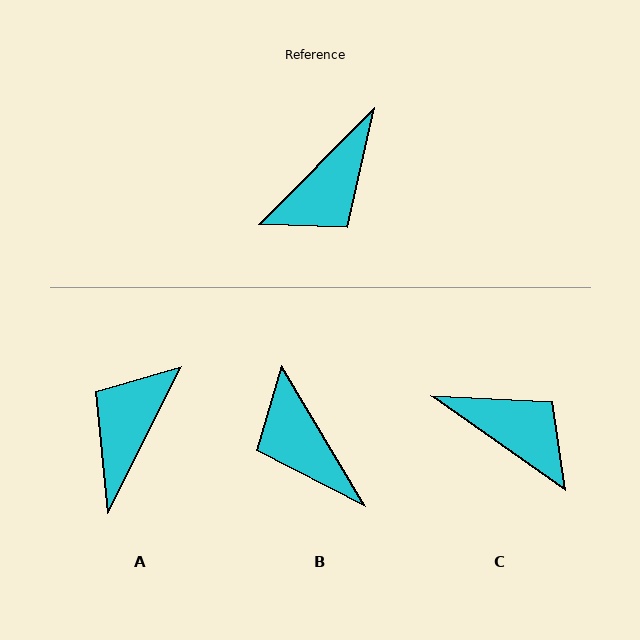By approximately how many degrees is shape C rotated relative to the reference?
Approximately 100 degrees counter-clockwise.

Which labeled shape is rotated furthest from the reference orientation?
A, about 162 degrees away.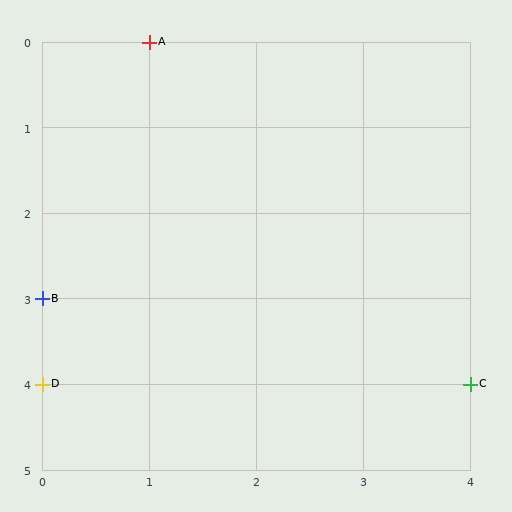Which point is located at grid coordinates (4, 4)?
Point C is at (4, 4).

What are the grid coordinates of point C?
Point C is at grid coordinates (4, 4).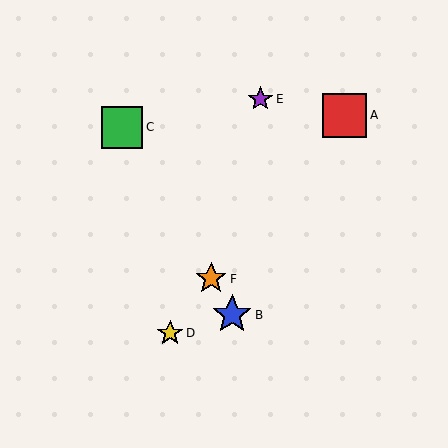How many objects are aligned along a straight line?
3 objects (B, C, F) are aligned along a straight line.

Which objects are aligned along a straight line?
Objects B, C, F are aligned along a straight line.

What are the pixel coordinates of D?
Object D is at (170, 333).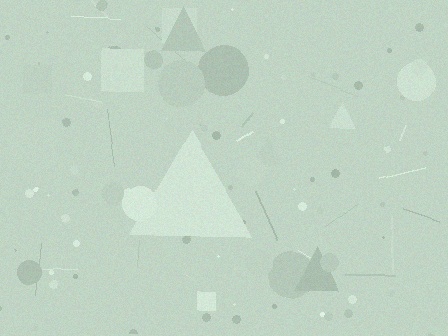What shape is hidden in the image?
A triangle is hidden in the image.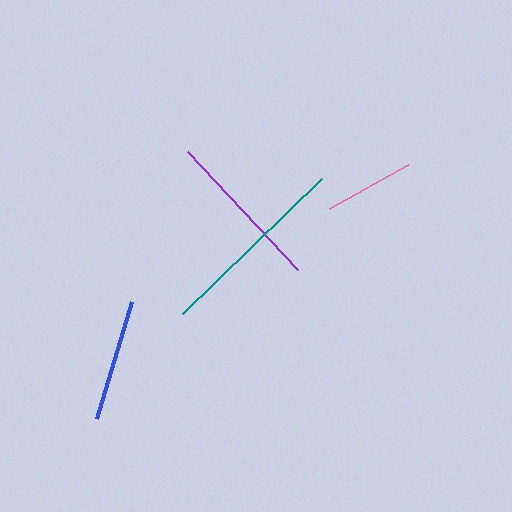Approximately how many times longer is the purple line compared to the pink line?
The purple line is approximately 1.8 times the length of the pink line.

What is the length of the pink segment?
The pink segment is approximately 91 pixels long.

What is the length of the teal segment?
The teal segment is approximately 194 pixels long.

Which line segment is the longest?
The teal line is the longest at approximately 194 pixels.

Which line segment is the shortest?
The pink line is the shortest at approximately 91 pixels.